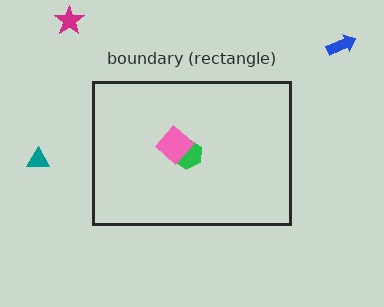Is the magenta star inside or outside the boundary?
Outside.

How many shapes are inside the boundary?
2 inside, 3 outside.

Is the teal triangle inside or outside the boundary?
Outside.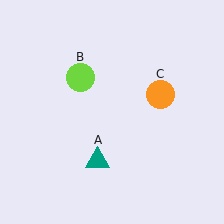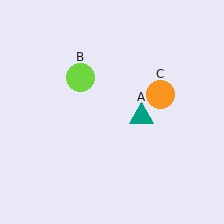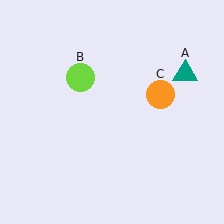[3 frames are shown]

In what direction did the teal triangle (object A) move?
The teal triangle (object A) moved up and to the right.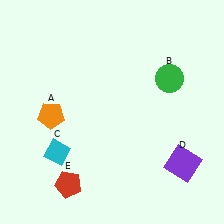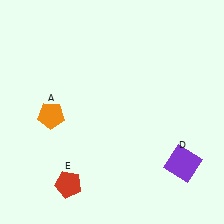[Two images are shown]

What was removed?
The cyan diamond (C), the green circle (B) were removed in Image 2.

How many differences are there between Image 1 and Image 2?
There are 2 differences between the two images.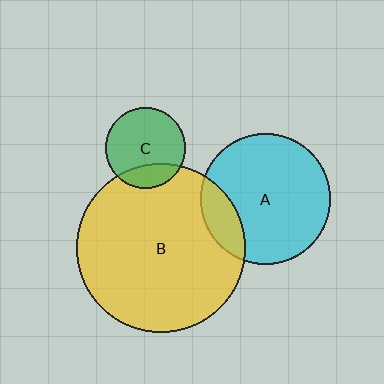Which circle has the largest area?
Circle B (yellow).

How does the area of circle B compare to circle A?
Approximately 1.7 times.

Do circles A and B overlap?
Yes.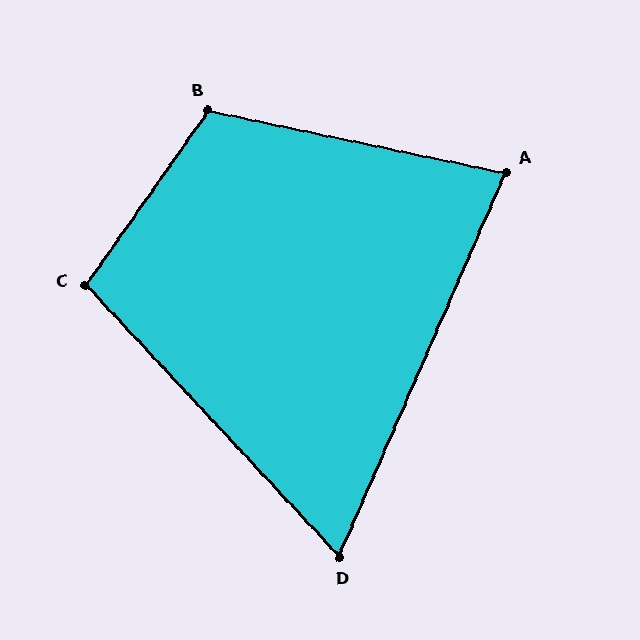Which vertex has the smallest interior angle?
D, at approximately 67 degrees.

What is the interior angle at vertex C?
Approximately 102 degrees (obtuse).